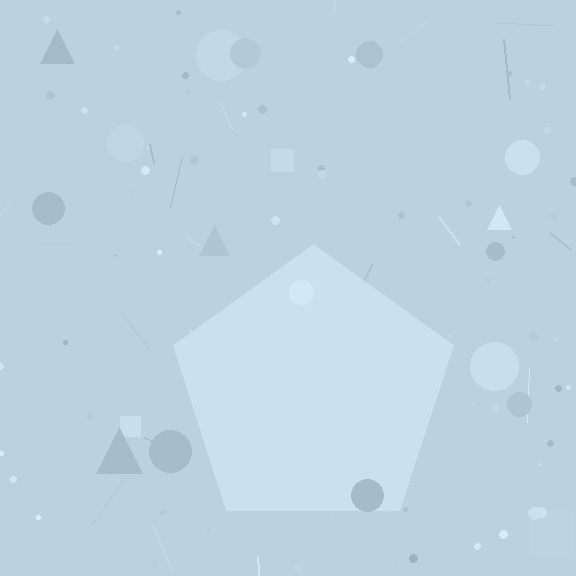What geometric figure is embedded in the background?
A pentagon is embedded in the background.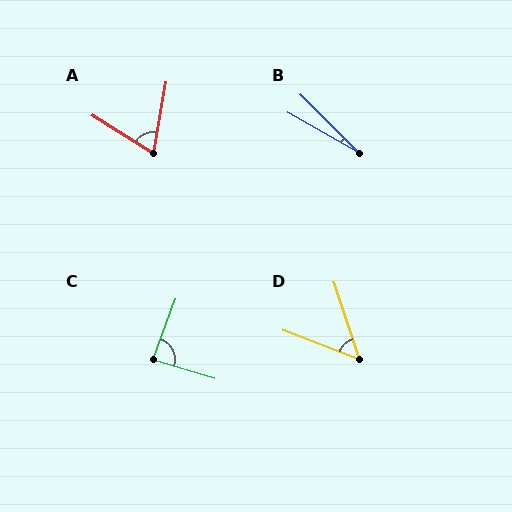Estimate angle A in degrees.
Approximately 67 degrees.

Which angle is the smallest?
B, at approximately 16 degrees.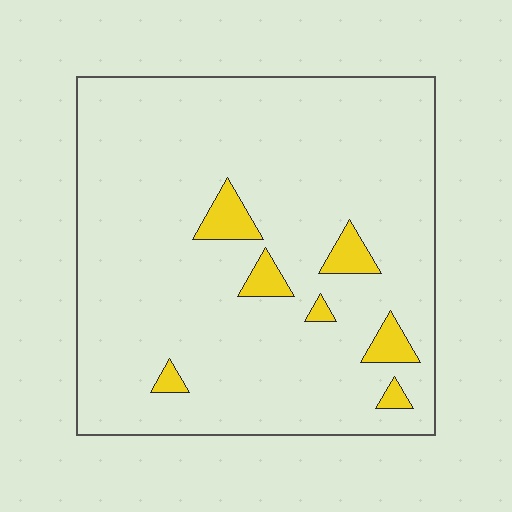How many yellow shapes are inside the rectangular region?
7.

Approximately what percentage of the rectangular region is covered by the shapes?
Approximately 5%.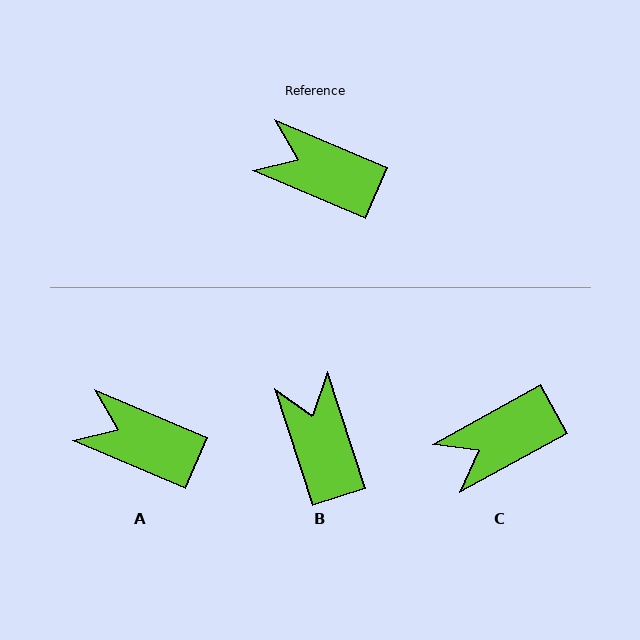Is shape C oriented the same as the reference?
No, it is off by about 52 degrees.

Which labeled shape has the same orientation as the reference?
A.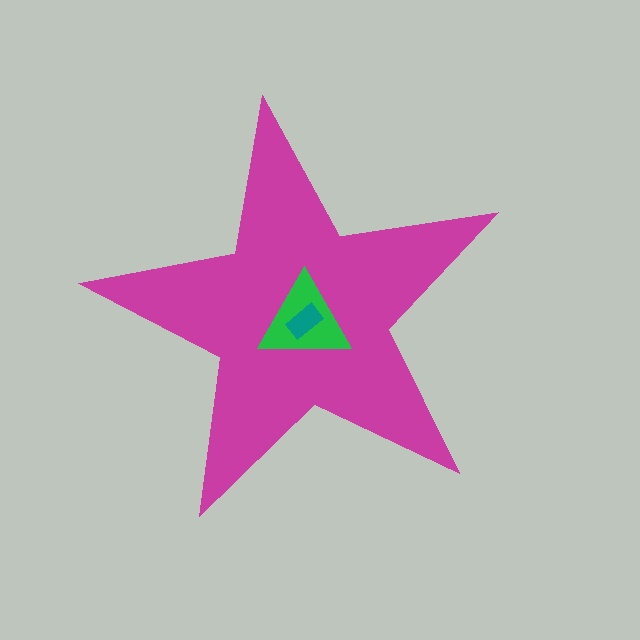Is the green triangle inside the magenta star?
Yes.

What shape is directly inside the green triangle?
The teal rectangle.